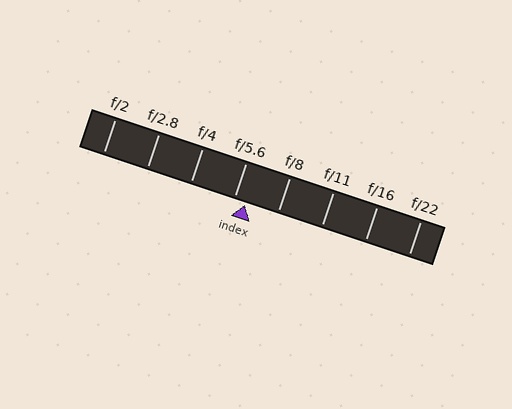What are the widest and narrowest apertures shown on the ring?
The widest aperture shown is f/2 and the narrowest is f/22.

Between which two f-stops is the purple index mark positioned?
The index mark is between f/5.6 and f/8.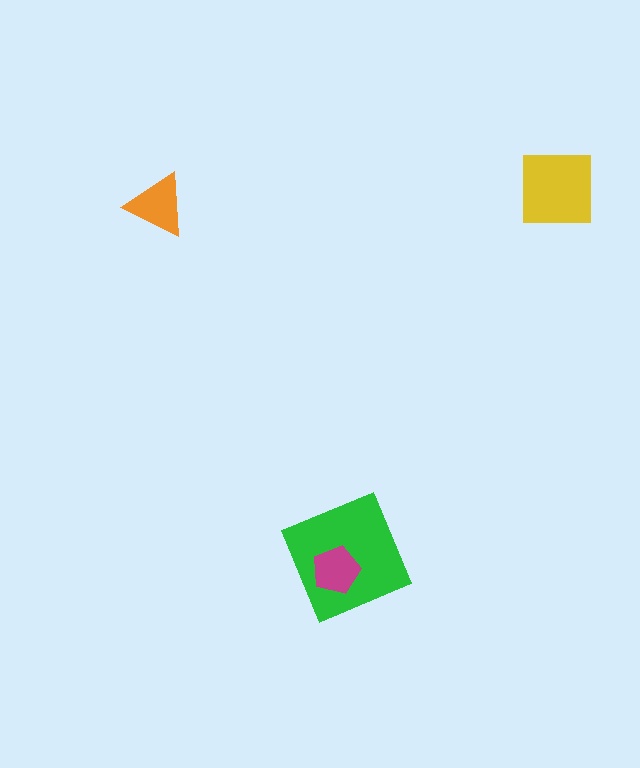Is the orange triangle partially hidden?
No, no other shape covers it.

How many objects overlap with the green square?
1 object overlaps with the green square.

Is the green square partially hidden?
Yes, it is partially covered by another shape.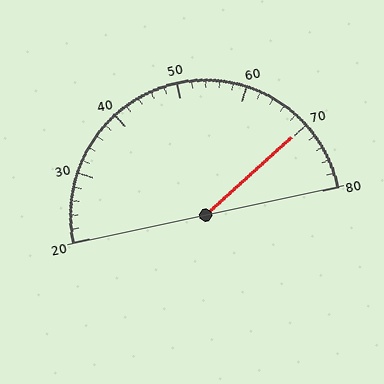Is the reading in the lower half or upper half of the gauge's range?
The reading is in the upper half of the range (20 to 80).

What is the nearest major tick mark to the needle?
The nearest major tick mark is 70.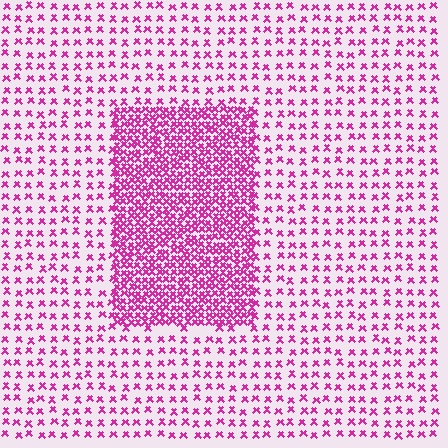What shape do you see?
I see a rectangle.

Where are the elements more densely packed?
The elements are more densely packed inside the rectangle boundary.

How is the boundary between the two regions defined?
The boundary is defined by a change in element density (approximately 2.8x ratio). All elements are the same color, size, and shape.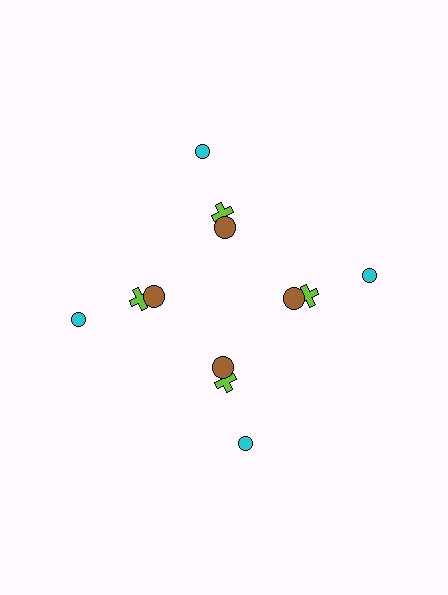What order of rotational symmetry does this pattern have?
This pattern has 4-fold rotational symmetry.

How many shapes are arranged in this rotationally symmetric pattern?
There are 12 shapes, arranged in 4 groups of 3.